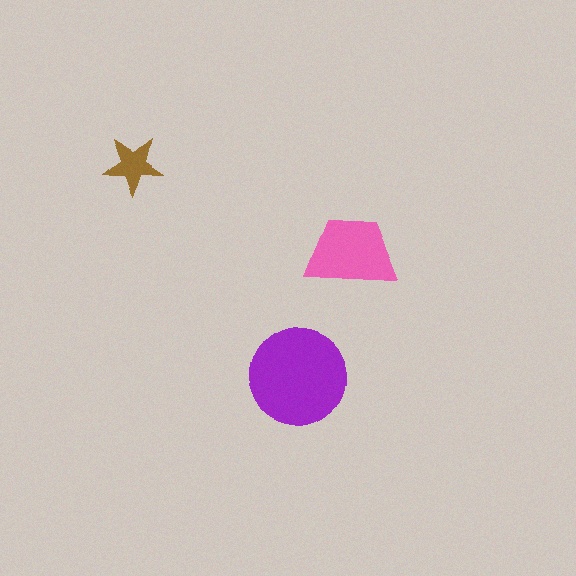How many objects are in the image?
There are 3 objects in the image.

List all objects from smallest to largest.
The brown star, the pink trapezoid, the purple circle.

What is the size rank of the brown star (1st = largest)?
3rd.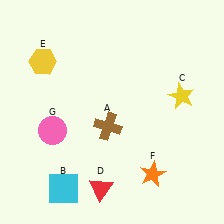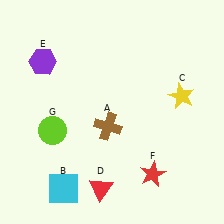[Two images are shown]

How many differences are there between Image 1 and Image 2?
There are 3 differences between the two images.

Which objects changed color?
E changed from yellow to purple. F changed from orange to red. G changed from pink to lime.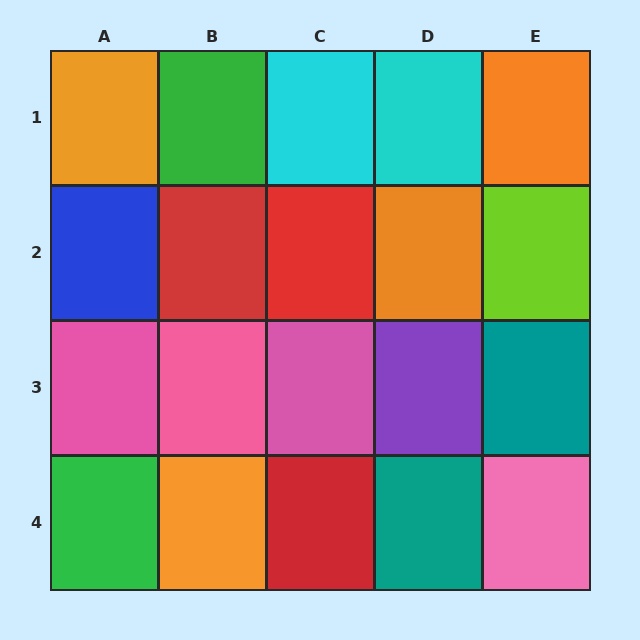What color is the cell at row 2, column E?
Lime.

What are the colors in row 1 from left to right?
Orange, green, cyan, cyan, orange.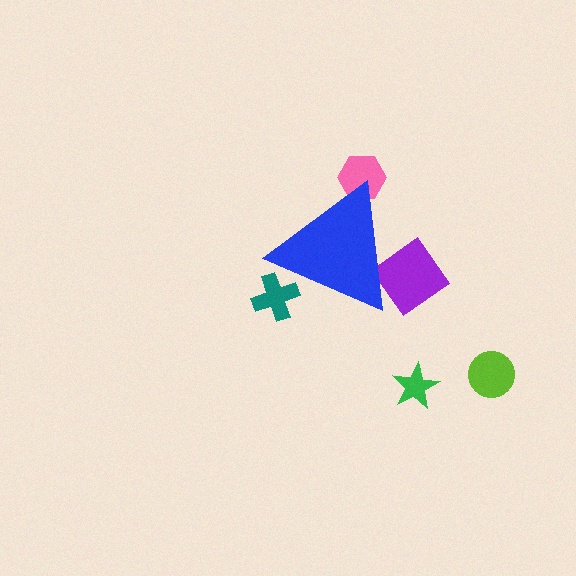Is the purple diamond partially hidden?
Yes, the purple diamond is partially hidden behind the blue triangle.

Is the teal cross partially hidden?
Yes, the teal cross is partially hidden behind the blue triangle.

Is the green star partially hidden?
No, the green star is fully visible.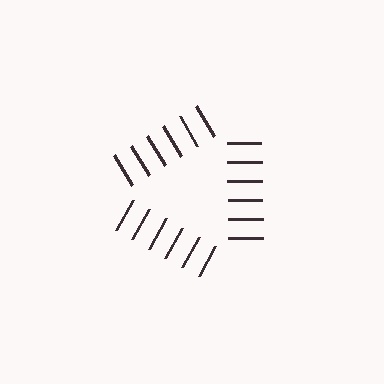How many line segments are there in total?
18 — 6 along each of the 3 edges.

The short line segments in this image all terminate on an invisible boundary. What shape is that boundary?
An illusory triangle — the line segments terminate on its edges but no continuous stroke is drawn.